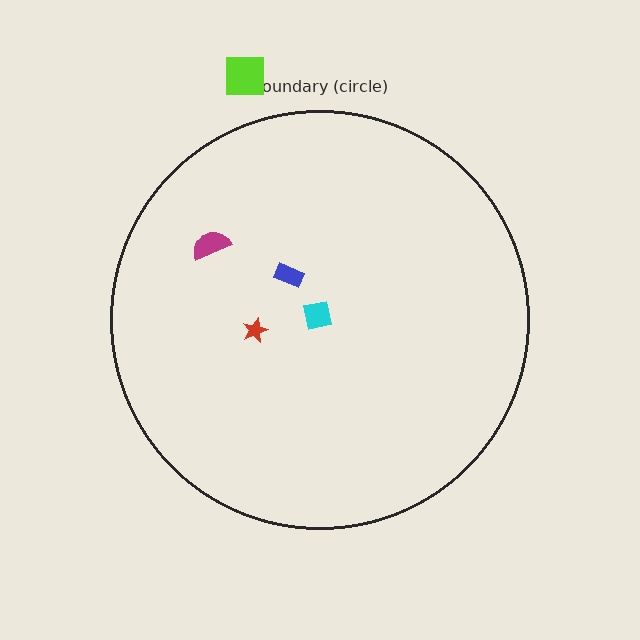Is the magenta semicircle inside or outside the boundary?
Inside.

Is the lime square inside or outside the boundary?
Outside.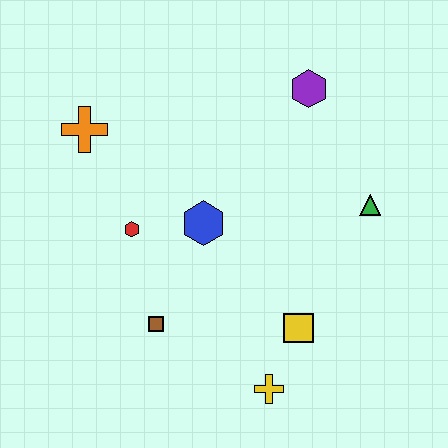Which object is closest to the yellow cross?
The yellow square is closest to the yellow cross.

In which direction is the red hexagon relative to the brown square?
The red hexagon is above the brown square.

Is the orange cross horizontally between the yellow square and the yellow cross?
No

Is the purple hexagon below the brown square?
No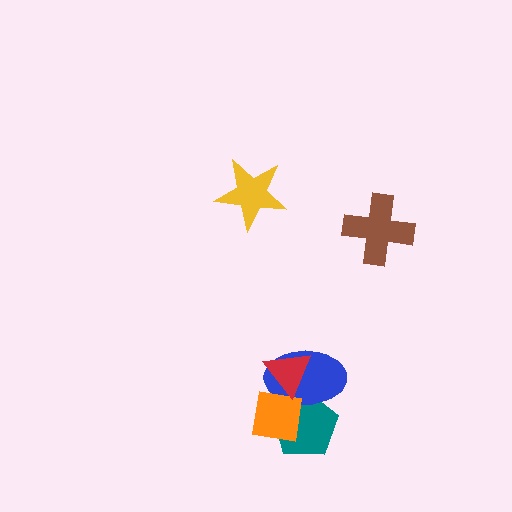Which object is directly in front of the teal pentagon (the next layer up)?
The blue ellipse is directly in front of the teal pentagon.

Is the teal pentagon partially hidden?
Yes, it is partially covered by another shape.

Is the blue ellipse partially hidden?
Yes, it is partially covered by another shape.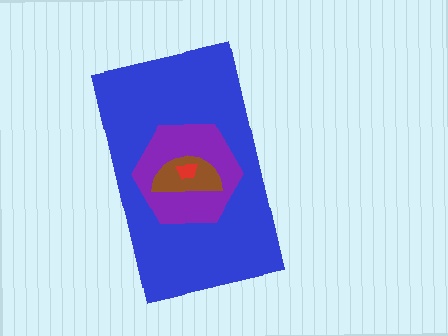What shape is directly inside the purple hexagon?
The brown semicircle.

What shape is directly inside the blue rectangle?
The purple hexagon.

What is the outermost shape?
The blue rectangle.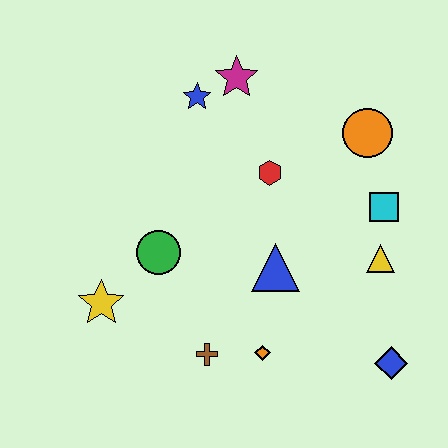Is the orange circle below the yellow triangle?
No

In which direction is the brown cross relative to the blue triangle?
The brown cross is below the blue triangle.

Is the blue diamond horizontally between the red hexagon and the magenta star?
No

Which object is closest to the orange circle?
The cyan square is closest to the orange circle.